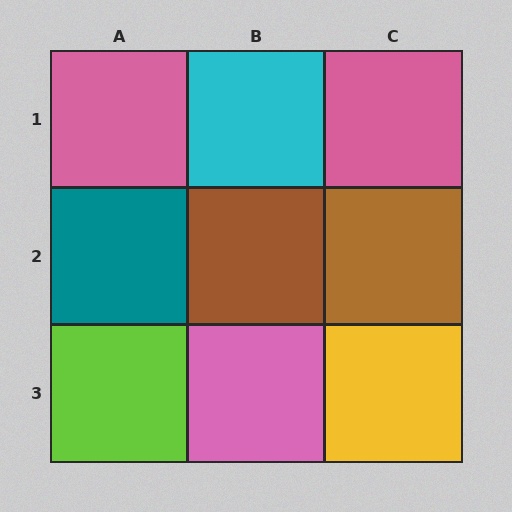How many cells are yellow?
1 cell is yellow.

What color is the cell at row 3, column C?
Yellow.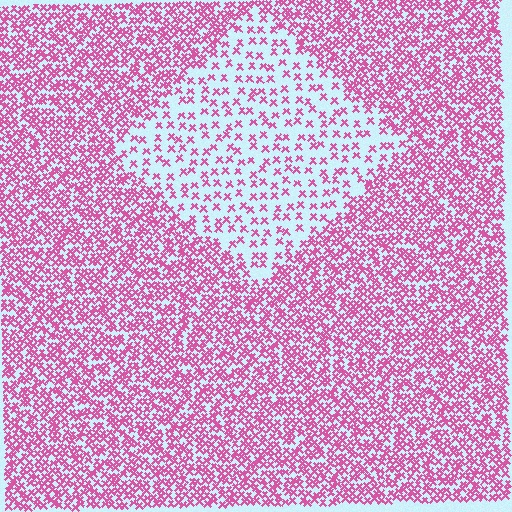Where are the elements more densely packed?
The elements are more densely packed outside the diamond boundary.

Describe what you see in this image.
The image contains small pink elements arranged at two different densities. A diamond-shaped region is visible where the elements are less densely packed than the surrounding area.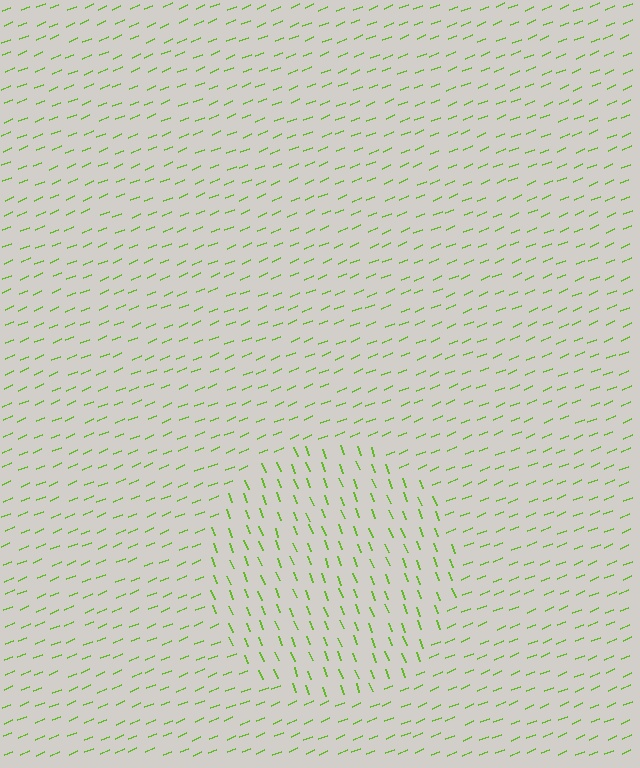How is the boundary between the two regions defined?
The boundary is defined purely by a change in line orientation (approximately 88 degrees difference). All lines are the same color and thickness.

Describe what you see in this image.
The image is filled with small lime line segments. A circle region in the image has lines oriented differently from the surrounding lines, creating a visible texture boundary.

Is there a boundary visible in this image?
Yes, there is a texture boundary formed by a change in line orientation.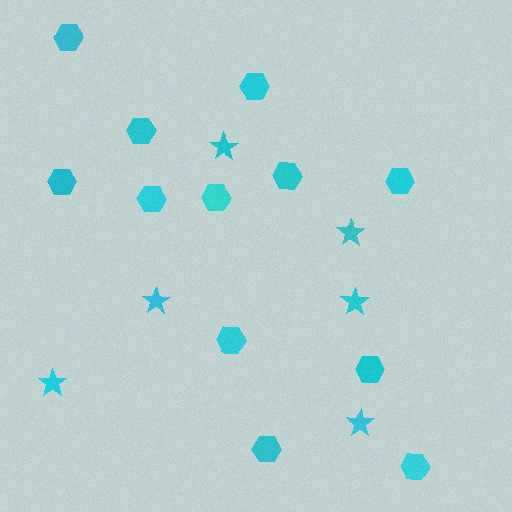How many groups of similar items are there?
There are 2 groups: one group of stars (6) and one group of hexagons (12).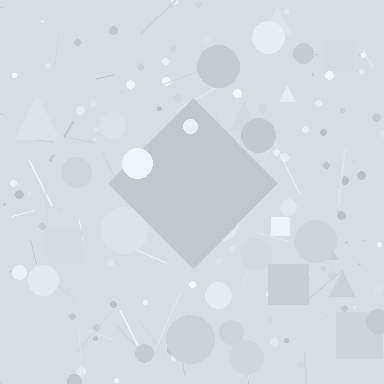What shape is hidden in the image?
A diamond is hidden in the image.